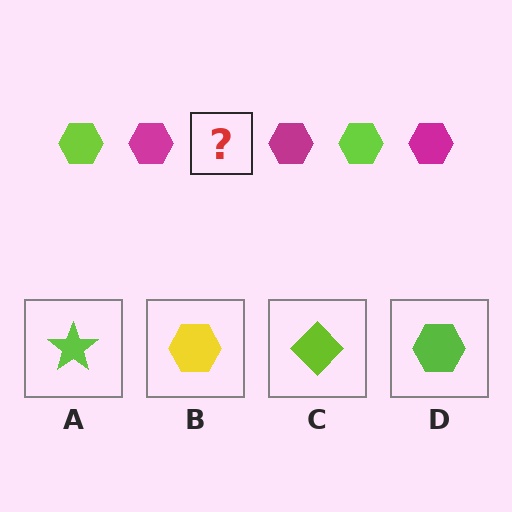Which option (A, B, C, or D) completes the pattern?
D.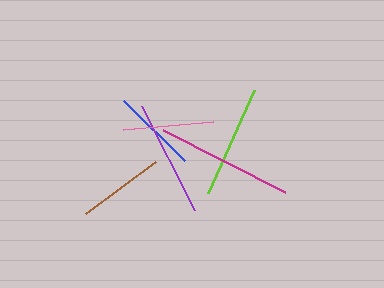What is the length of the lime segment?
The lime segment is approximately 112 pixels long.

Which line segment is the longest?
The magenta line is the longest at approximately 137 pixels.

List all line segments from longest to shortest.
From longest to shortest: magenta, purple, lime, pink, brown, blue.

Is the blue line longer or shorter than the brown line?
The brown line is longer than the blue line.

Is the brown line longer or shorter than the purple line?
The purple line is longer than the brown line.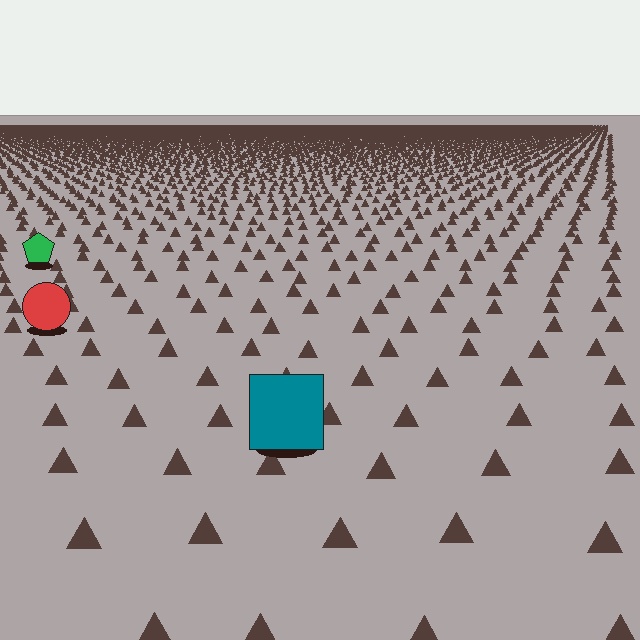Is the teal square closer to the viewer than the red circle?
Yes. The teal square is closer — you can tell from the texture gradient: the ground texture is coarser near it.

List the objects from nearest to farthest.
From nearest to farthest: the teal square, the red circle, the green pentagon.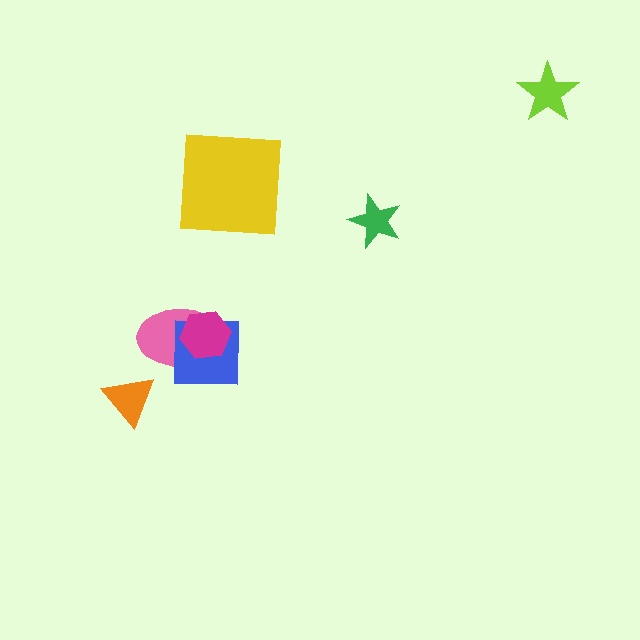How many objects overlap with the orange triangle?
0 objects overlap with the orange triangle.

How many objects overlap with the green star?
0 objects overlap with the green star.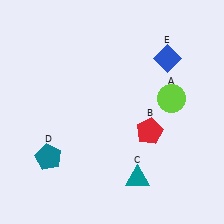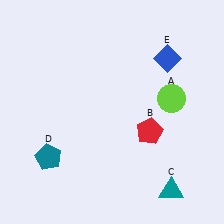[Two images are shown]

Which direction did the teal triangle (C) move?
The teal triangle (C) moved right.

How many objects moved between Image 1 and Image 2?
1 object moved between the two images.